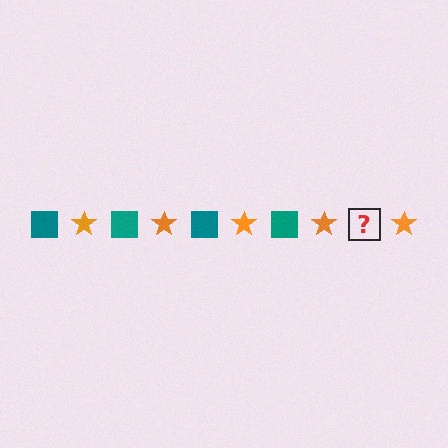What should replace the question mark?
The question mark should be replaced with a teal square.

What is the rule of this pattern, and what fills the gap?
The rule is that the pattern alternates between teal square and orange star. The gap should be filled with a teal square.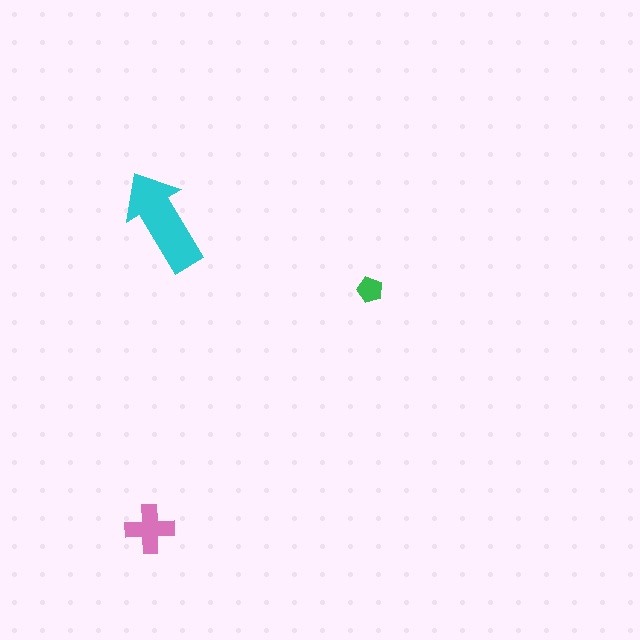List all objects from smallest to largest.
The green pentagon, the pink cross, the cyan arrow.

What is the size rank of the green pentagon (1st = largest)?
3rd.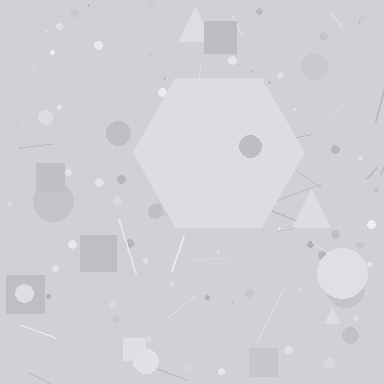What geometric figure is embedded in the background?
A hexagon is embedded in the background.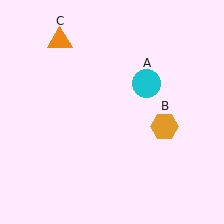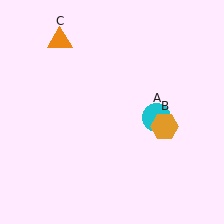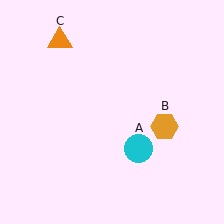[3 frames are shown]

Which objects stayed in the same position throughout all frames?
Orange hexagon (object B) and orange triangle (object C) remained stationary.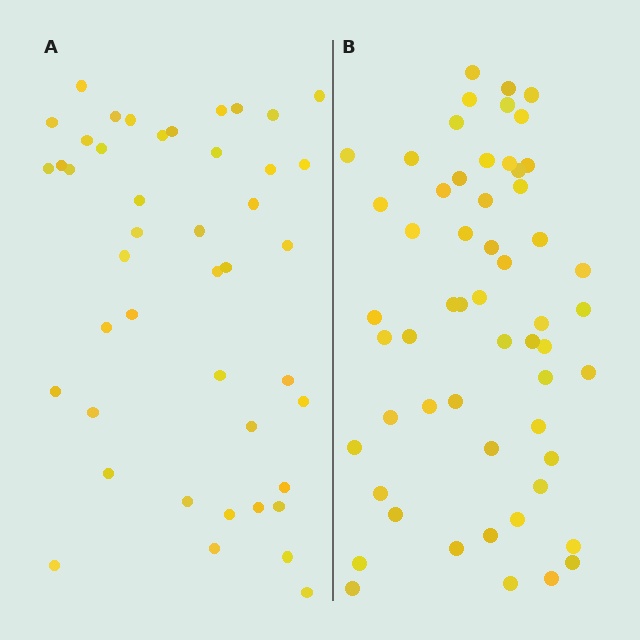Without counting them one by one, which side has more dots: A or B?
Region B (the right region) has more dots.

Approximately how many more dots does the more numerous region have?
Region B has roughly 12 or so more dots than region A.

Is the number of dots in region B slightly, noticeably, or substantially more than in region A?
Region B has noticeably more, but not dramatically so. The ratio is roughly 1.3 to 1.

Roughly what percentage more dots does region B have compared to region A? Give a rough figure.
About 25% more.